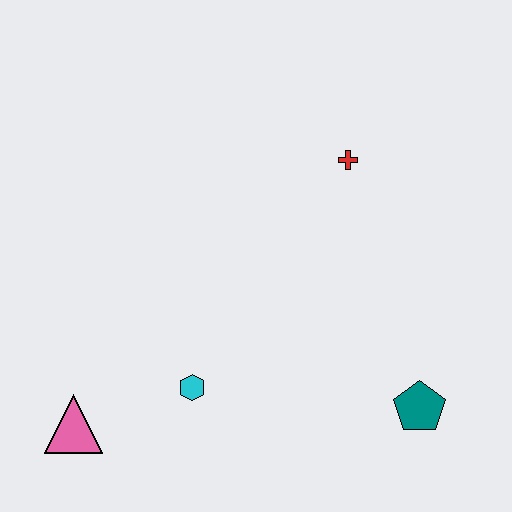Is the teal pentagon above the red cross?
No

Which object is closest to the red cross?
The teal pentagon is closest to the red cross.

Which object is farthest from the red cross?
The pink triangle is farthest from the red cross.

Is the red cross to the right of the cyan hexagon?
Yes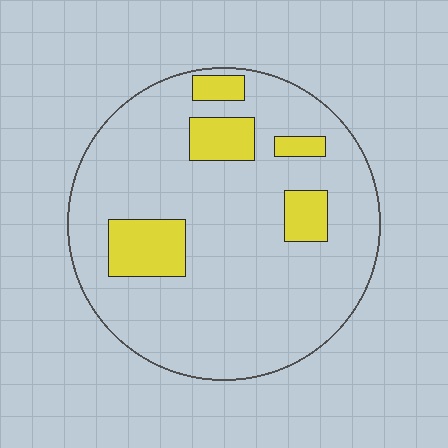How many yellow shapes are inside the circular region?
5.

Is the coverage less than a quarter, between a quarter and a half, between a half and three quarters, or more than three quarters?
Less than a quarter.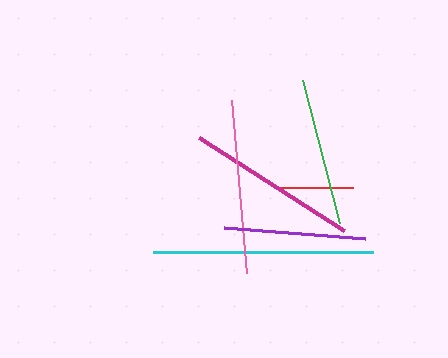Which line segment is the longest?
The cyan line is the longest at approximately 220 pixels.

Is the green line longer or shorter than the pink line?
The pink line is longer than the green line.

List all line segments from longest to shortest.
From longest to shortest: cyan, pink, magenta, green, purple, red.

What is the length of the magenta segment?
The magenta segment is approximately 173 pixels long.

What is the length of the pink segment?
The pink segment is approximately 174 pixels long.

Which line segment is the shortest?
The red line is the shortest at approximately 79 pixels.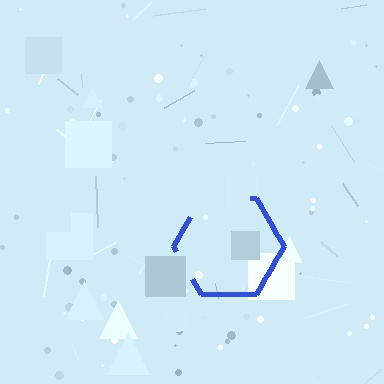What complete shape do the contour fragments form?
The contour fragments form a hexagon.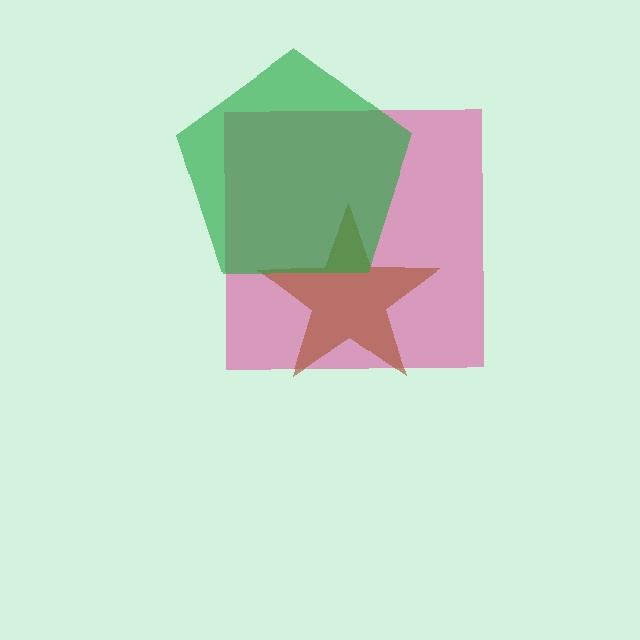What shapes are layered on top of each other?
The layered shapes are: a pink square, a brown star, a green pentagon.